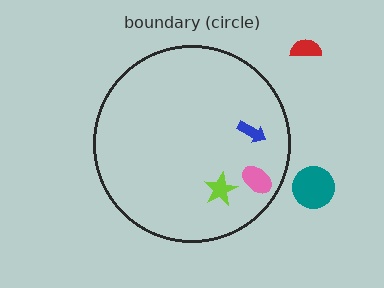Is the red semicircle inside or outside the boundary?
Outside.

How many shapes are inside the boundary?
3 inside, 2 outside.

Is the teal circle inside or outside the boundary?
Outside.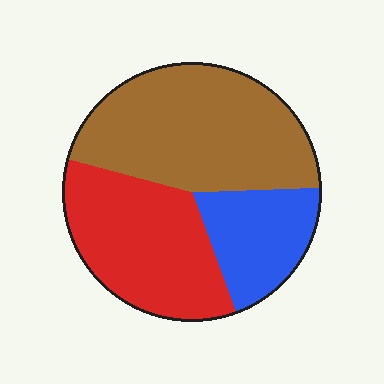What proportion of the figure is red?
Red covers around 35% of the figure.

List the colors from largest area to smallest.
From largest to smallest: brown, red, blue.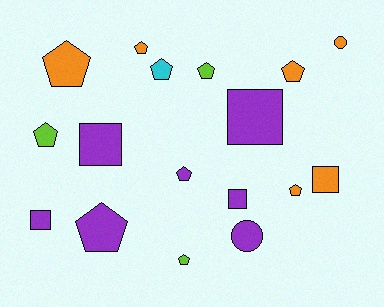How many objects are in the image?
There are 17 objects.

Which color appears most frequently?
Purple, with 7 objects.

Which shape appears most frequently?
Pentagon, with 10 objects.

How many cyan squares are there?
There are no cyan squares.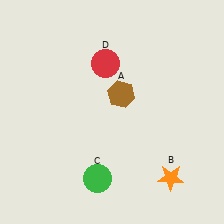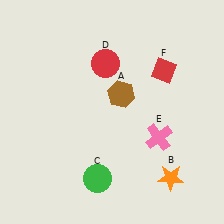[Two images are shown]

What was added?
A pink cross (E), a red diamond (F) were added in Image 2.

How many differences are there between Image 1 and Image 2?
There are 2 differences between the two images.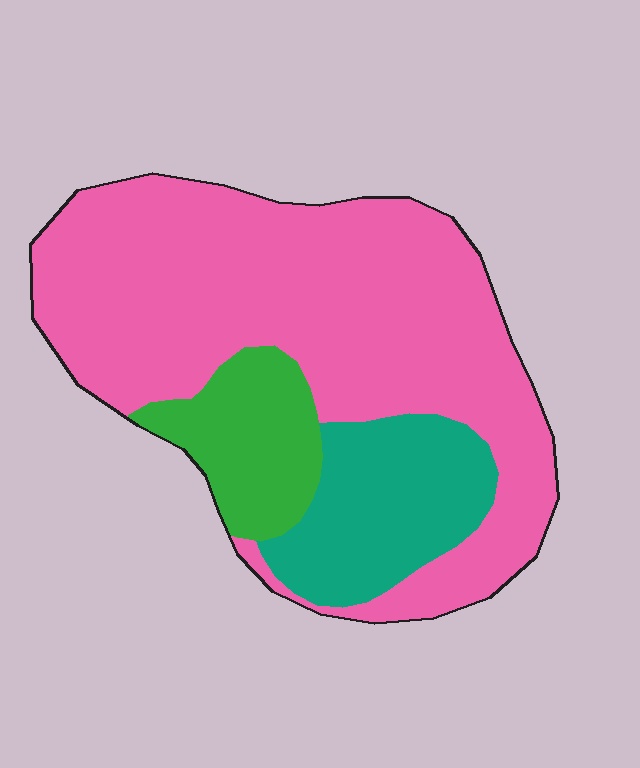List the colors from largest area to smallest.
From largest to smallest: pink, teal, green.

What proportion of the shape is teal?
Teal covers roughly 20% of the shape.